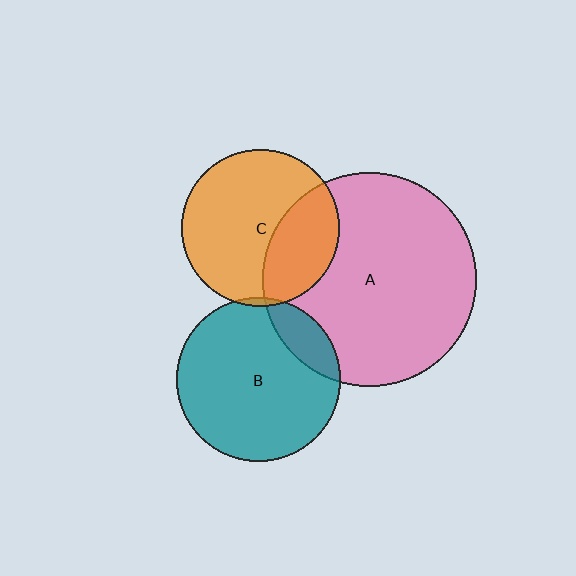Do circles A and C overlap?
Yes.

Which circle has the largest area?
Circle A (pink).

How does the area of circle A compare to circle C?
Approximately 1.8 times.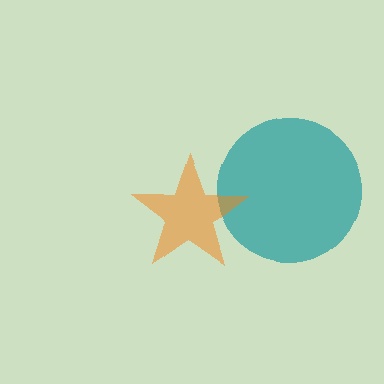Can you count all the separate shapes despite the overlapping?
Yes, there are 2 separate shapes.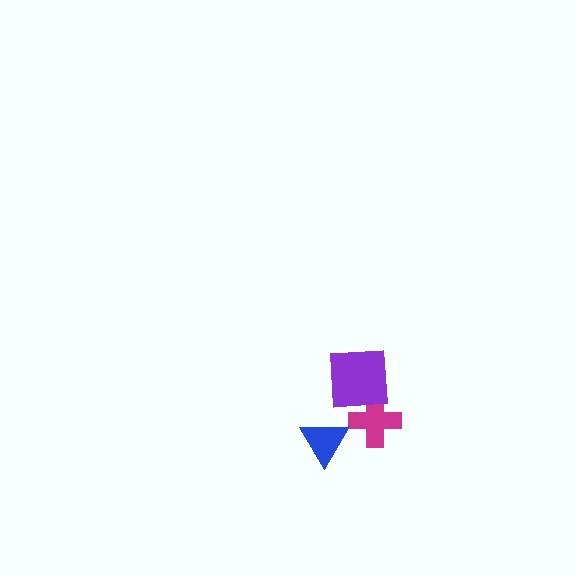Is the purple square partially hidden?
No, no other shape covers it.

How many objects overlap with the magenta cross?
1 object overlaps with the magenta cross.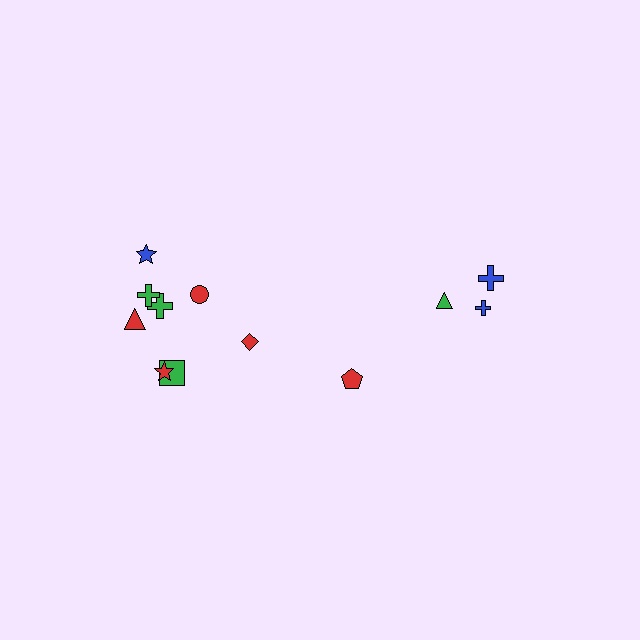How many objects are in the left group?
There are 8 objects.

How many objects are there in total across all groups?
There are 12 objects.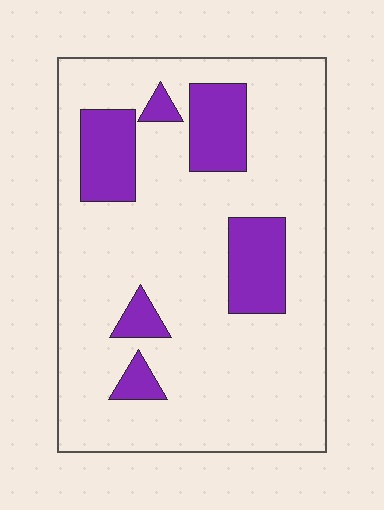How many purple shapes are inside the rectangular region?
6.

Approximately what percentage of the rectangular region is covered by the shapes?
Approximately 20%.